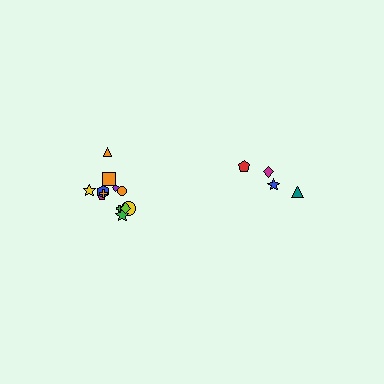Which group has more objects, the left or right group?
The left group.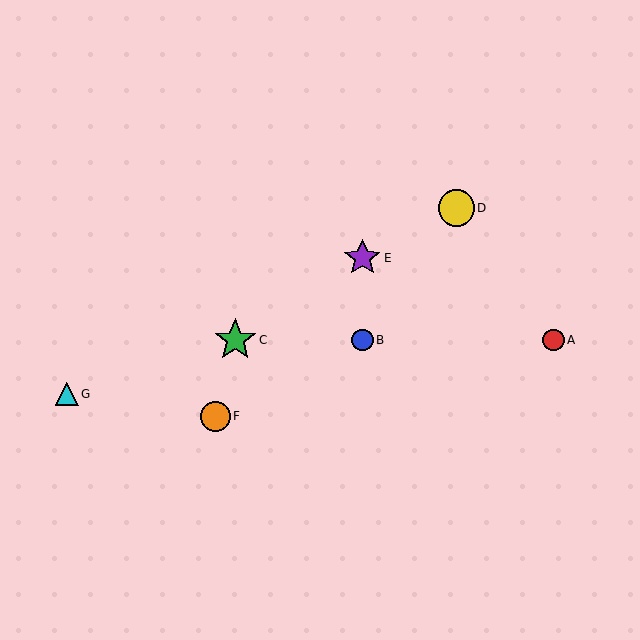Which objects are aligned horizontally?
Objects A, B, C are aligned horizontally.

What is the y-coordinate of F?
Object F is at y≈416.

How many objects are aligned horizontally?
3 objects (A, B, C) are aligned horizontally.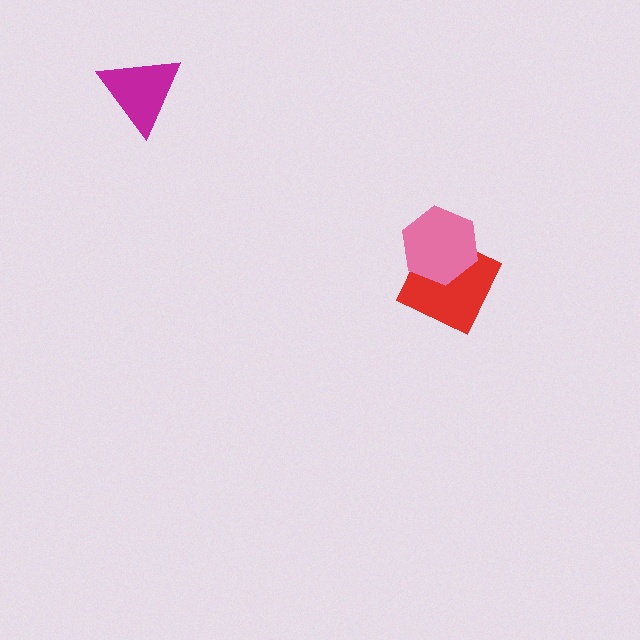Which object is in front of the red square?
The pink hexagon is in front of the red square.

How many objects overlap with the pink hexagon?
1 object overlaps with the pink hexagon.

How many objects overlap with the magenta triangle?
0 objects overlap with the magenta triangle.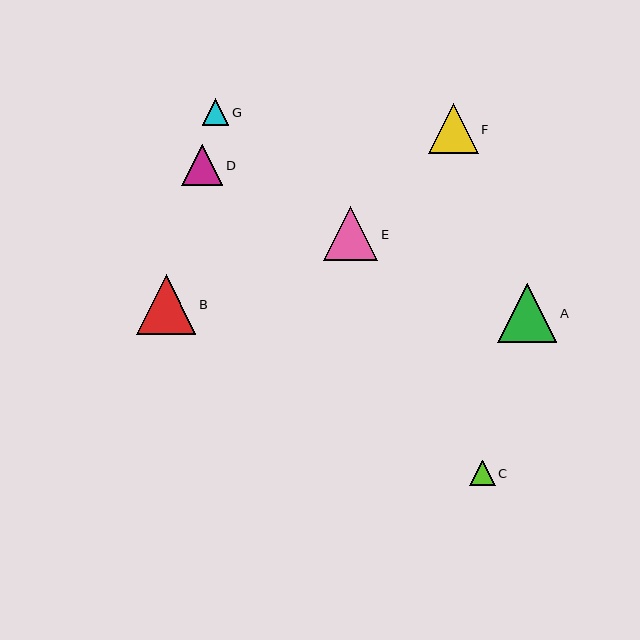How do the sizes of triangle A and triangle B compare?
Triangle A and triangle B are approximately the same size.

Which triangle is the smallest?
Triangle C is the smallest with a size of approximately 25 pixels.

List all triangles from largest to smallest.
From largest to smallest: A, B, E, F, D, G, C.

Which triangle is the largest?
Triangle A is the largest with a size of approximately 59 pixels.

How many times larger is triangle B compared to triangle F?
Triangle B is approximately 1.2 times the size of triangle F.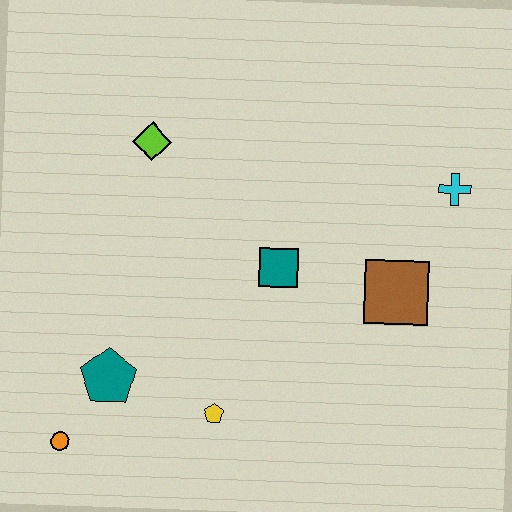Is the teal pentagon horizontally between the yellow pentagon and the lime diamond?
No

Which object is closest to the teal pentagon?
The orange circle is closest to the teal pentagon.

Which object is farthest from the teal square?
The orange circle is farthest from the teal square.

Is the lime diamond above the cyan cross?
Yes